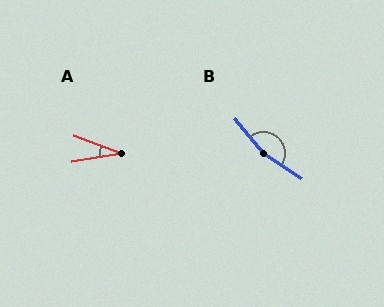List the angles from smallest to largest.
A (30°), B (163°).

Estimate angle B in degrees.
Approximately 163 degrees.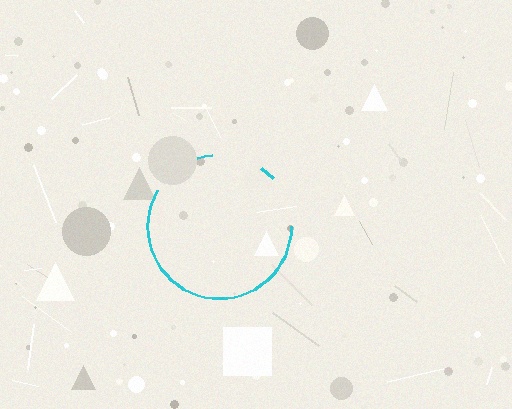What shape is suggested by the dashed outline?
The dashed outline suggests a circle.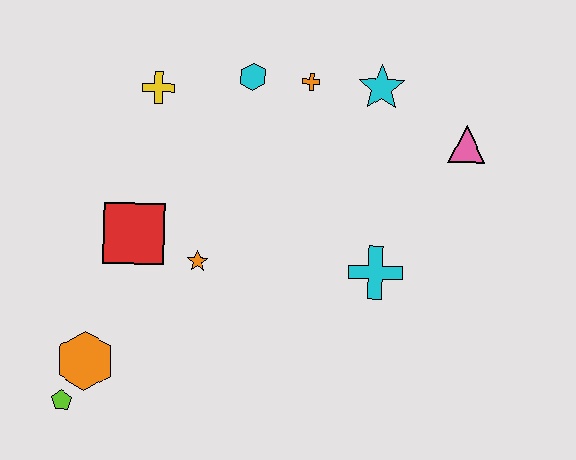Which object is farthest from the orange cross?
The lime pentagon is farthest from the orange cross.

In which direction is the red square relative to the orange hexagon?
The red square is above the orange hexagon.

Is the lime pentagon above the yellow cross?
No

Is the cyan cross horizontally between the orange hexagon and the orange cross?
No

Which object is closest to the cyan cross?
The pink triangle is closest to the cyan cross.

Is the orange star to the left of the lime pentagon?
No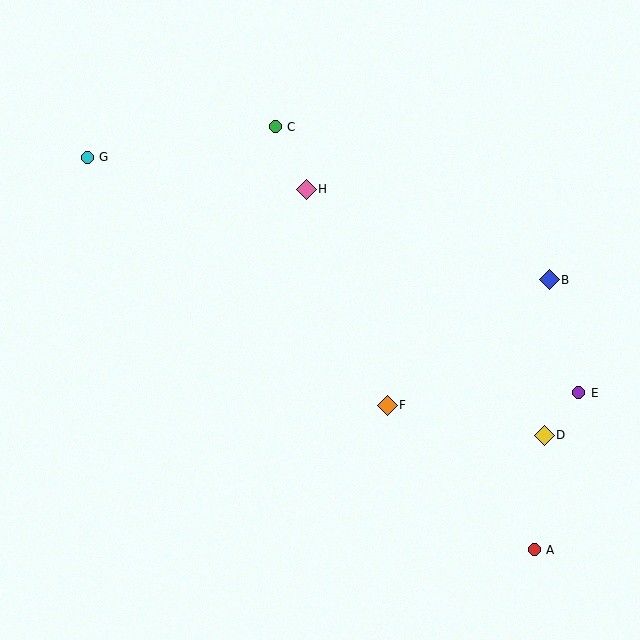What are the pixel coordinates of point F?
Point F is at (387, 405).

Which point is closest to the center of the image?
Point F at (387, 405) is closest to the center.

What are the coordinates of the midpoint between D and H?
The midpoint between D and H is at (425, 312).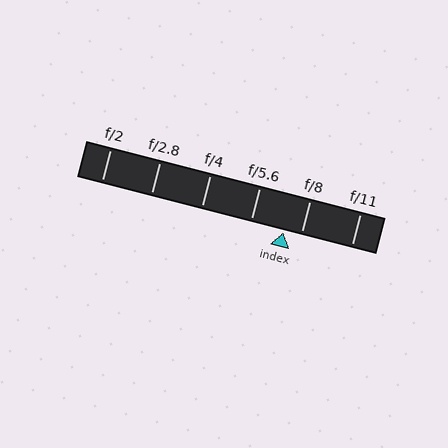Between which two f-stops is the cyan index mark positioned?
The index mark is between f/5.6 and f/8.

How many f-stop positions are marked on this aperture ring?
There are 6 f-stop positions marked.